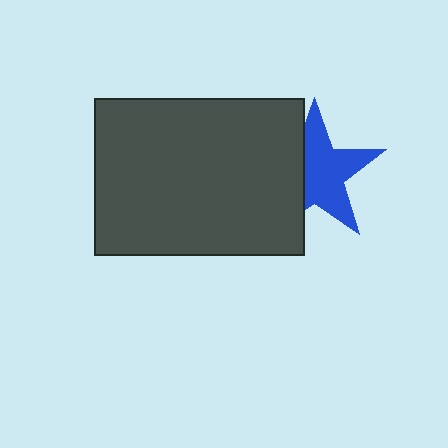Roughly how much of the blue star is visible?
About half of it is visible (roughly 63%).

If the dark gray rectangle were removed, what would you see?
You would see the complete blue star.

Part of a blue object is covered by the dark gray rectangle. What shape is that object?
It is a star.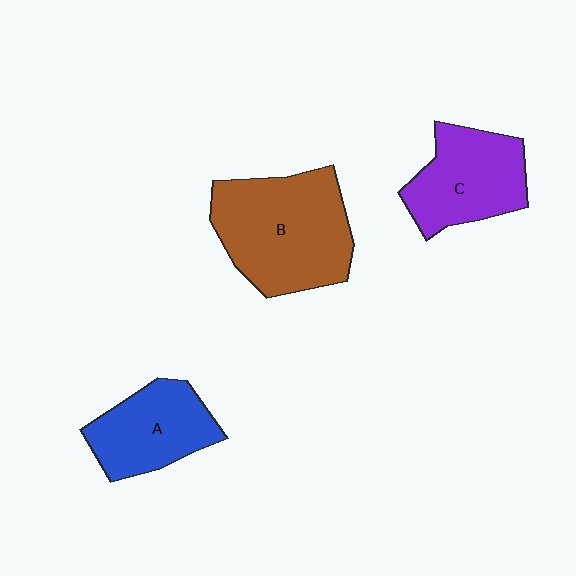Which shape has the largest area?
Shape B (brown).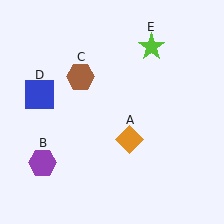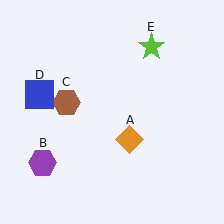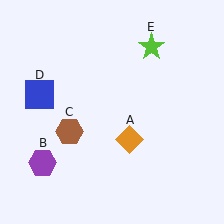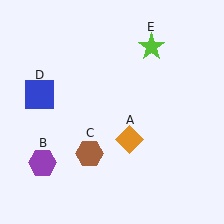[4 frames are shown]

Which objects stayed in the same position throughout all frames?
Orange diamond (object A) and purple hexagon (object B) and blue square (object D) and lime star (object E) remained stationary.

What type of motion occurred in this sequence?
The brown hexagon (object C) rotated counterclockwise around the center of the scene.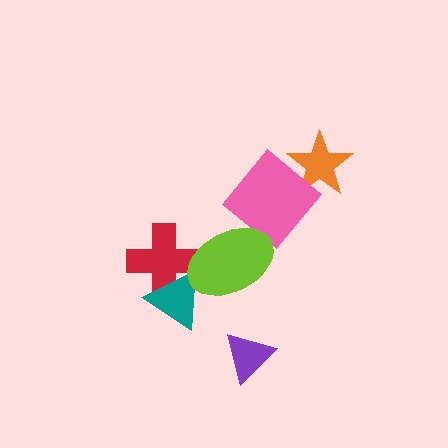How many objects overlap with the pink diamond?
2 objects overlap with the pink diamond.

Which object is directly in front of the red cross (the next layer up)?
The teal triangle is directly in front of the red cross.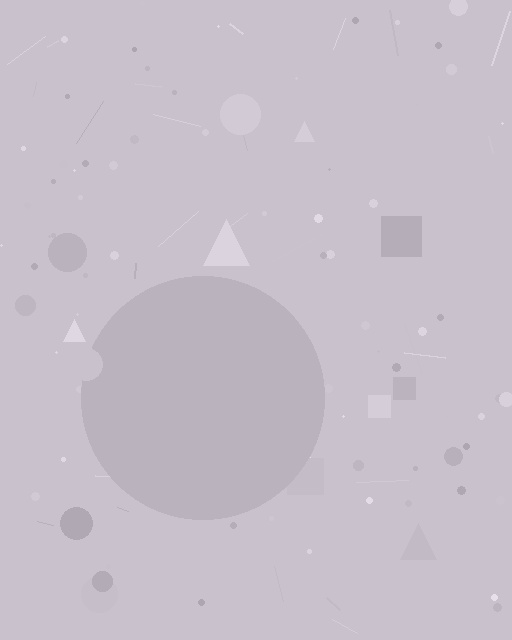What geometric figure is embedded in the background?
A circle is embedded in the background.